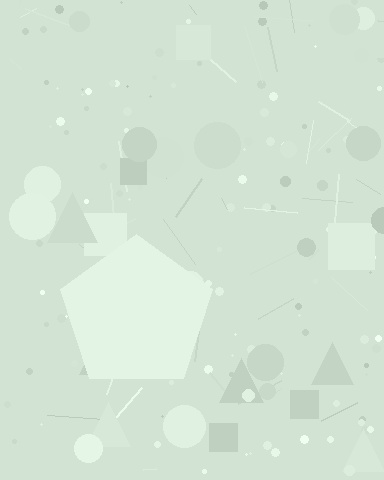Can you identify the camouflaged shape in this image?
The camouflaged shape is a pentagon.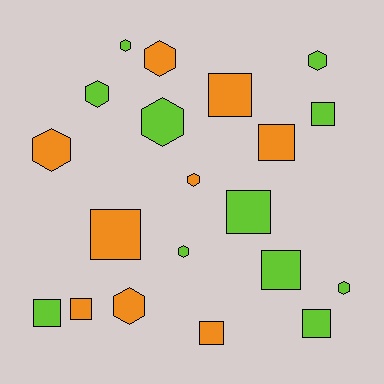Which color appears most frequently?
Lime, with 11 objects.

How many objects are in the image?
There are 20 objects.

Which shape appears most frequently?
Square, with 10 objects.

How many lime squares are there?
There are 5 lime squares.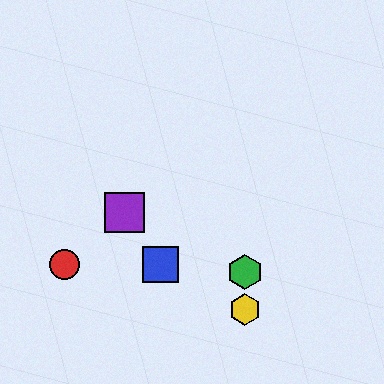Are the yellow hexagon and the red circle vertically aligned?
No, the yellow hexagon is at x≈245 and the red circle is at x≈65.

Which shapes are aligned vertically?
The green hexagon, the yellow hexagon are aligned vertically.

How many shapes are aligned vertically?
2 shapes (the green hexagon, the yellow hexagon) are aligned vertically.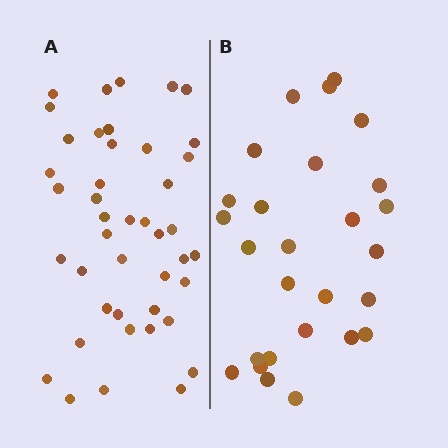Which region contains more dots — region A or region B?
Region A (the left region) has more dots.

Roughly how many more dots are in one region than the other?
Region A has approximately 15 more dots than region B.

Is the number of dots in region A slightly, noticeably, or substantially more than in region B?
Region A has substantially more. The ratio is roughly 1.6 to 1.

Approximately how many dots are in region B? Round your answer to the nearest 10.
About 30 dots. (The exact count is 27, which rounds to 30.)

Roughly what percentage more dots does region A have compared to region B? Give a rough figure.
About 60% more.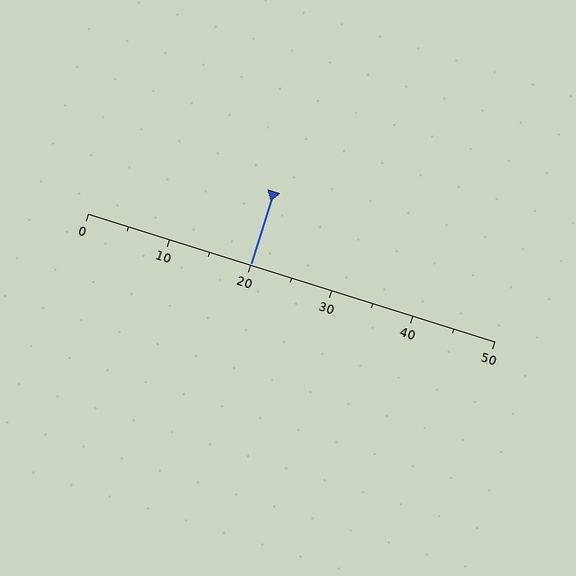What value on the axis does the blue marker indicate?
The marker indicates approximately 20.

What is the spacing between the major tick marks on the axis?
The major ticks are spaced 10 apart.